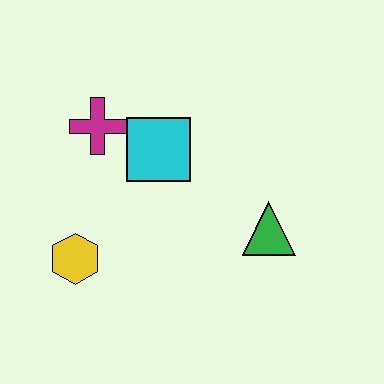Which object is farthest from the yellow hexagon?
The green triangle is farthest from the yellow hexagon.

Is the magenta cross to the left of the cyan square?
Yes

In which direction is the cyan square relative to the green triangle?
The cyan square is to the left of the green triangle.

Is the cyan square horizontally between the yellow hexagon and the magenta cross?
No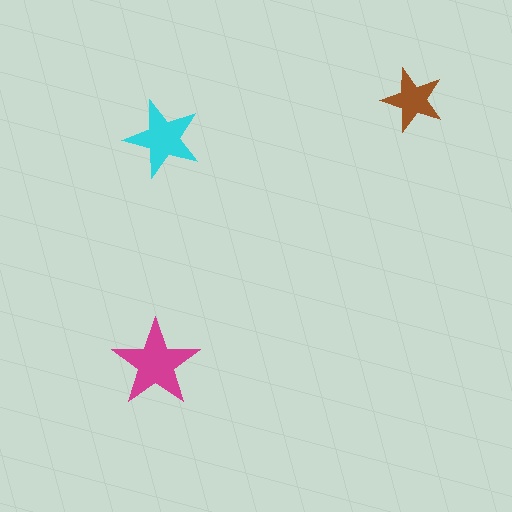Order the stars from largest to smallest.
the magenta one, the cyan one, the brown one.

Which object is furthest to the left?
The magenta star is leftmost.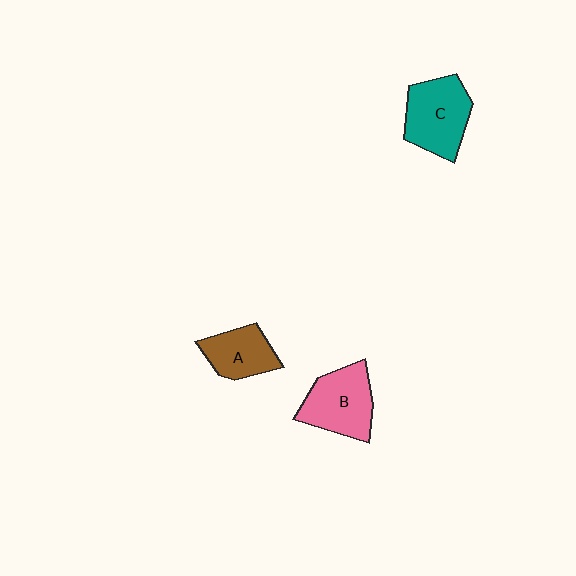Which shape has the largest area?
Shape C (teal).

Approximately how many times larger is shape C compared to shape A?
Approximately 1.4 times.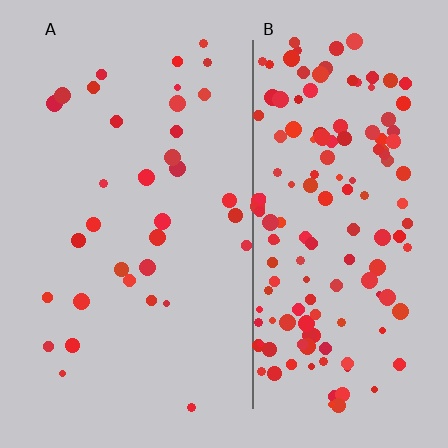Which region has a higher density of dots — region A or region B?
B (the right).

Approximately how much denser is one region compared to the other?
Approximately 4.2× — region B over region A.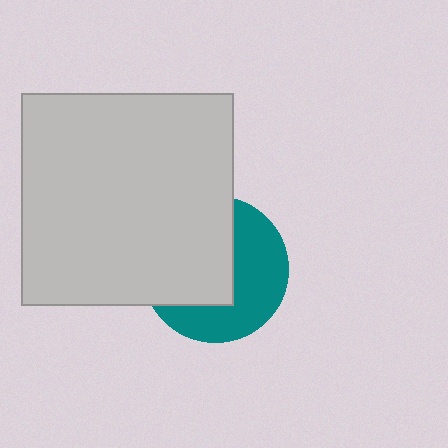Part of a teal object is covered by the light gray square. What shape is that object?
It is a circle.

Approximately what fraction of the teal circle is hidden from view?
Roughly 52% of the teal circle is hidden behind the light gray square.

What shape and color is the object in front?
The object in front is a light gray square.